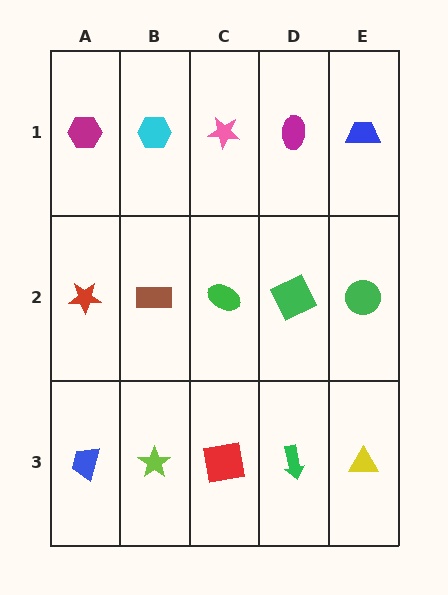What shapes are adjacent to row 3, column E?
A green circle (row 2, column E), a green arrow (row 3, column D).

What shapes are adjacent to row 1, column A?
A red star (row 2, column A), a cyan hexagon (row 1, column B).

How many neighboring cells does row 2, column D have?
4.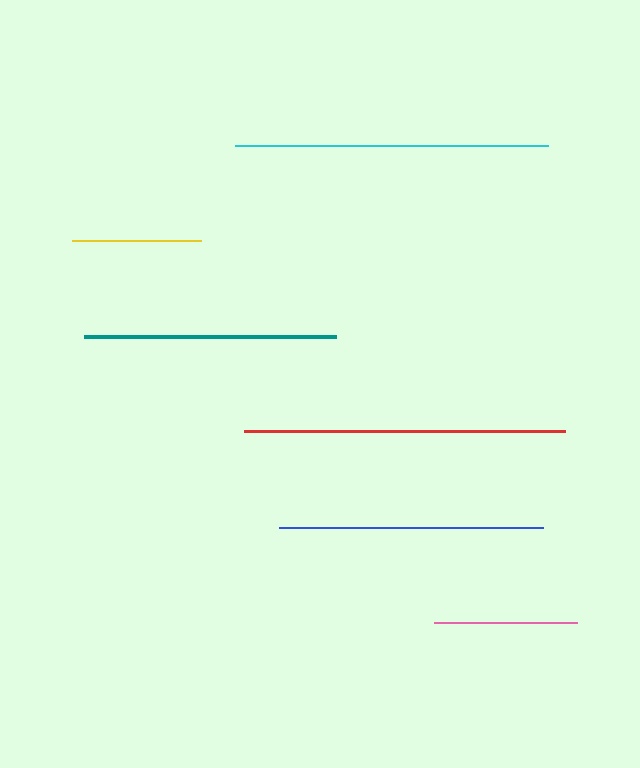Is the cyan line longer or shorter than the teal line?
The cyan line is longer than the teal line.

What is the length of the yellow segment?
The yellow segment is approximately 129 pixels long.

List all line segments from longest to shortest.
From longest to shortest: red, cyan, blue, teal, pink, yellow.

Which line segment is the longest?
The red line is the longest at approximately 321 pixels.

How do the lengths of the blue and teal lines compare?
The blue and teal lines are approximately the same length.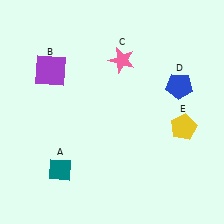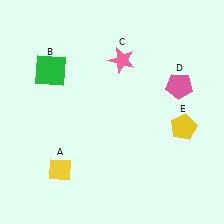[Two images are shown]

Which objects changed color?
A changed from teal to yellow. B changed from purple to green. D changed from blue to pink.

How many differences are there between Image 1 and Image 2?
There are 3 differences between the two images.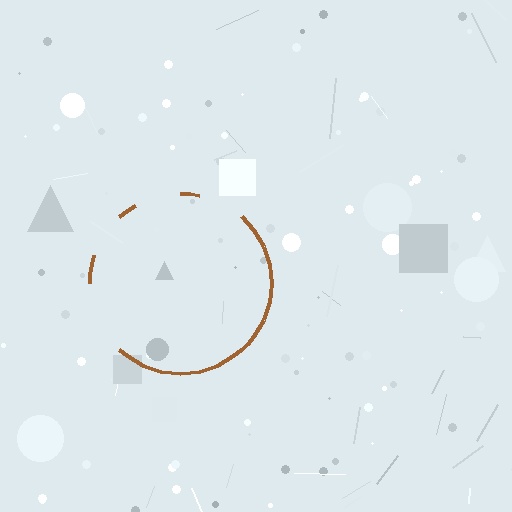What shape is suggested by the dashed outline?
The dashed outline suggests a circle.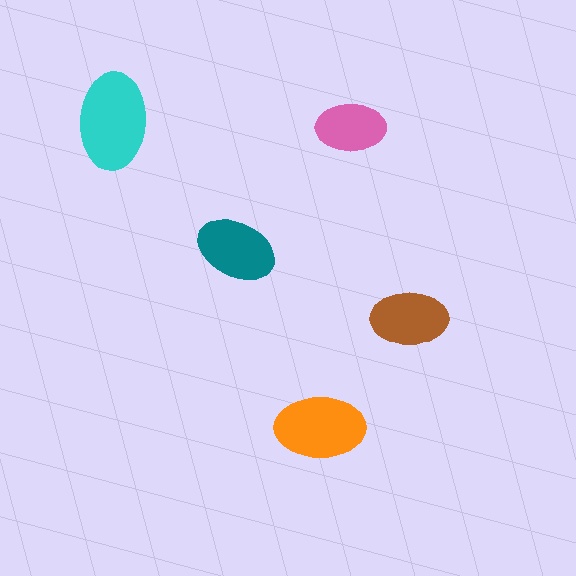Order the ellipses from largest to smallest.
the cyan one, the orange one, the teal one, the brown one, the pink one.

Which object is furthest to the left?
The cyan ellipse is leftmost.